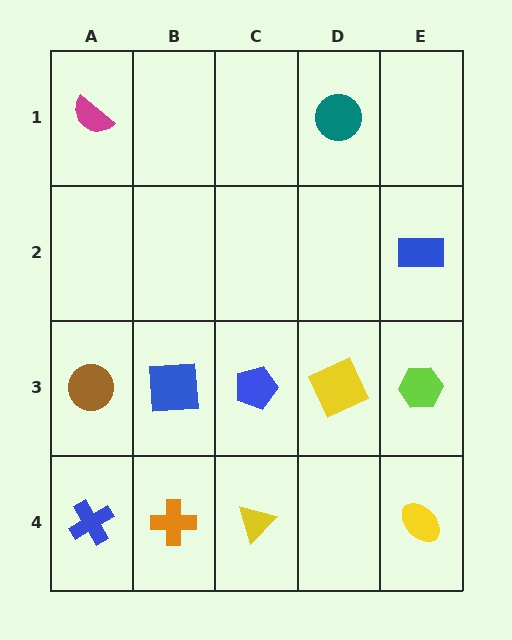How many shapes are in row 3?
5 shapes.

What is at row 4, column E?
A yellow ellipse.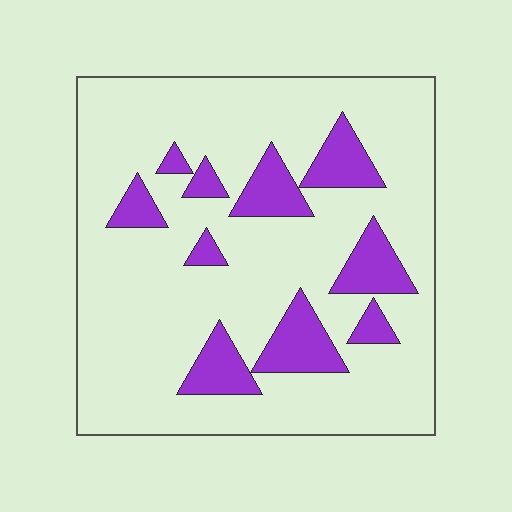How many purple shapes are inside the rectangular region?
10.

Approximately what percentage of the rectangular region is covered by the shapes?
Approximately 20%.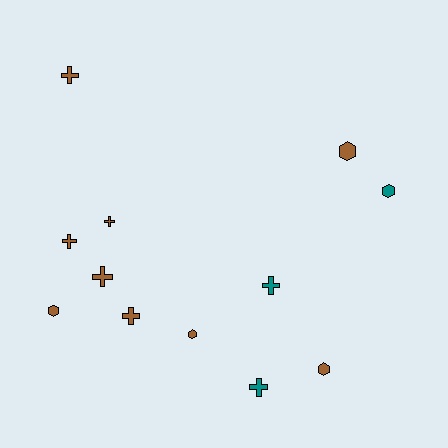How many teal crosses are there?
There are 2 teal crosses.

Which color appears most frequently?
Brown, with 9 objects.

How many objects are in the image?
There are 12 objects.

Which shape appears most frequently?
Cross, with 7 objects.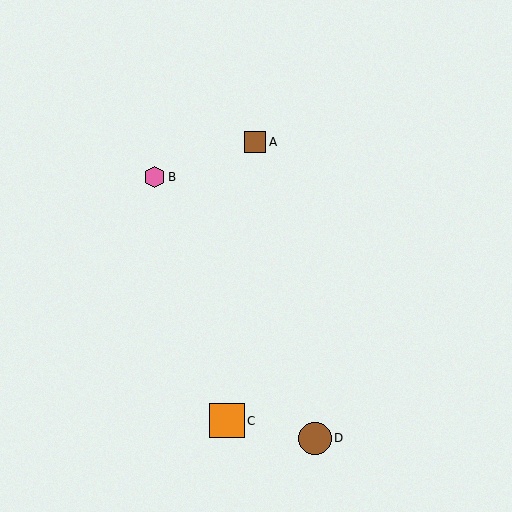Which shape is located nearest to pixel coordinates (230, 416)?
The orange square (labeled C) at (227, 421) is nearest to that location.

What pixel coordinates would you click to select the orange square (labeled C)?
Click at (227, 421) to select the orange square C.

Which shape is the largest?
The orange square (labeled C) is the largest.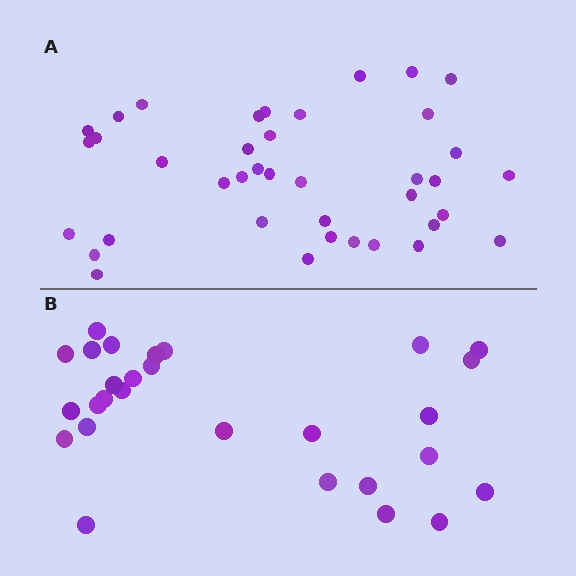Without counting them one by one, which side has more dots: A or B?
Region A (the top region) has more dots.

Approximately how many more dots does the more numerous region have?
Region A has roughly 12 or so more dots than region B.